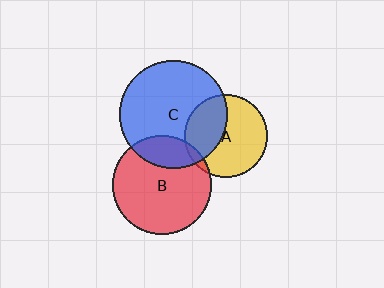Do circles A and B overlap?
Yes.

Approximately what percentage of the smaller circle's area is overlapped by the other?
Approximately 5%.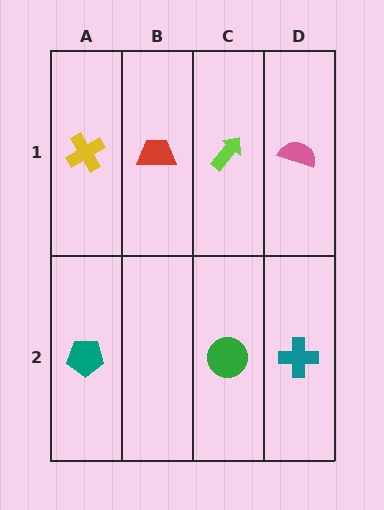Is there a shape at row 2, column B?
No, that cell is empty.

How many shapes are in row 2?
3 shapes.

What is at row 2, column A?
A teal pentagon.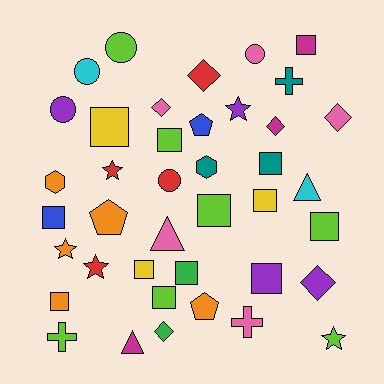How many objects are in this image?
There are 40 objects.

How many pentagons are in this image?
There are 3 pentagons.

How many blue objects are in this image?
There are 2 blue objects.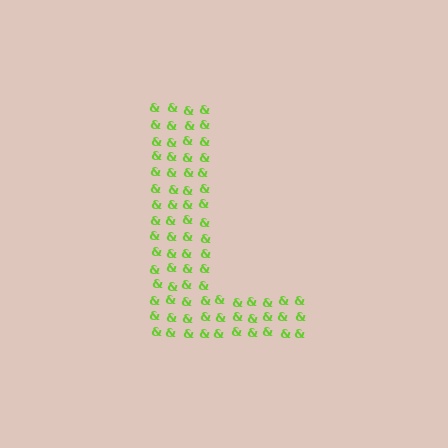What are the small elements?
The small elements are ampersands.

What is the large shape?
The large shape is the letter L.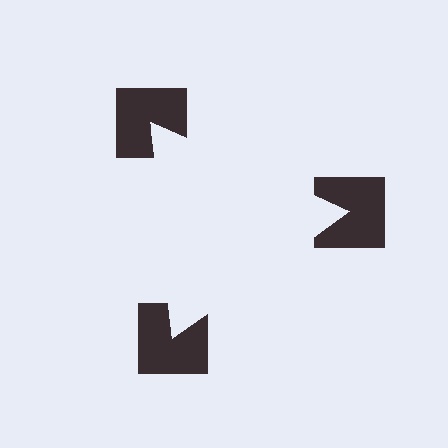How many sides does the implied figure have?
3 sides.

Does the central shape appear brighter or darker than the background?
It typically appears slightly brighter than the background, even though no actual brightness change is drawn.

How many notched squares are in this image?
There are 3 — one at each vertex of the illusory triangle.